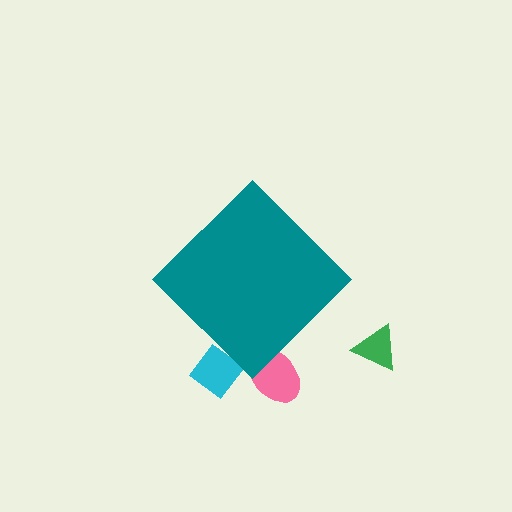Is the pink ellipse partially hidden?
Yes, the pink ellipse is partially hidden behind the teal diamond.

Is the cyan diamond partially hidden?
Yes, the cyan diamond is partially hidden behind the teal diamond.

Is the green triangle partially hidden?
No, the green triangle is fully visible.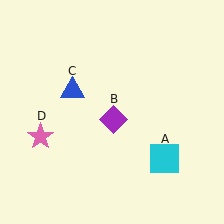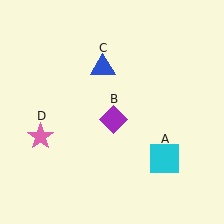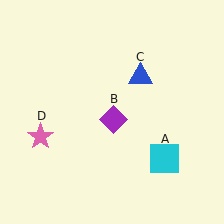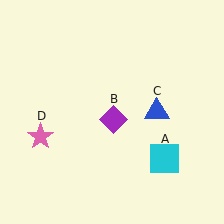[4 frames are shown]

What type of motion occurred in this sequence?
The blue triangle (object C) rotated clockwise around the center of the scene.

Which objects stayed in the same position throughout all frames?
Cyan square (object A) and purple diamond (object B) and pink star (object D) remained stationary.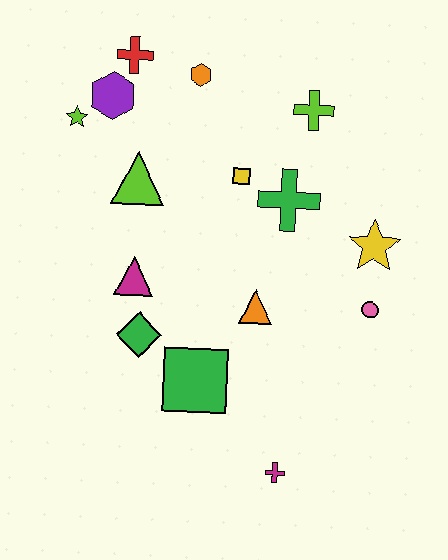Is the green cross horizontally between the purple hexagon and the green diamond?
No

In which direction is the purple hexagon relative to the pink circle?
The purple hexagon is to the left of the pink circle.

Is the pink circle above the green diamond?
Yes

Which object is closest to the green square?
The green diamond is closest to the green square.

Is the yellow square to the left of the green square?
No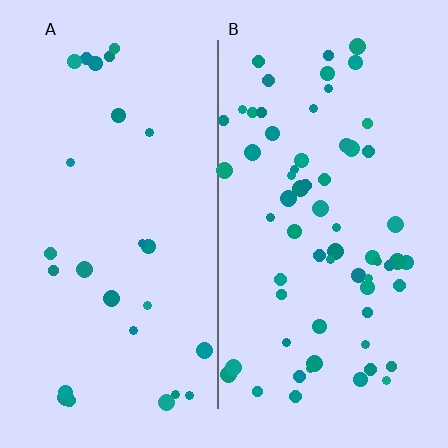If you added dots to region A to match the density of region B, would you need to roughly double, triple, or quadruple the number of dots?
Approximately double.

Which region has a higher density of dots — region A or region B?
B (the right).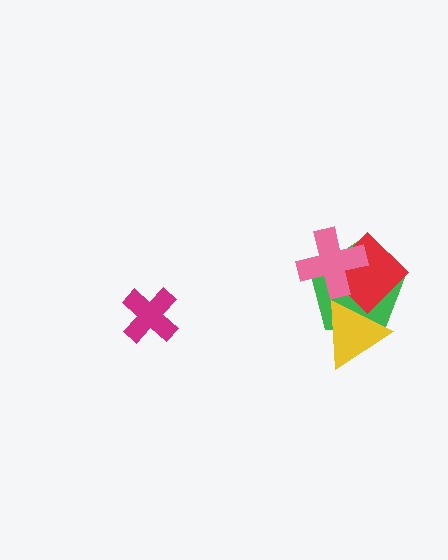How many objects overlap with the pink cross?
2 objects overlap with the pink cross.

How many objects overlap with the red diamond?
3 objects overlap with the red diamond.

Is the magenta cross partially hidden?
No, no other shape covers it.